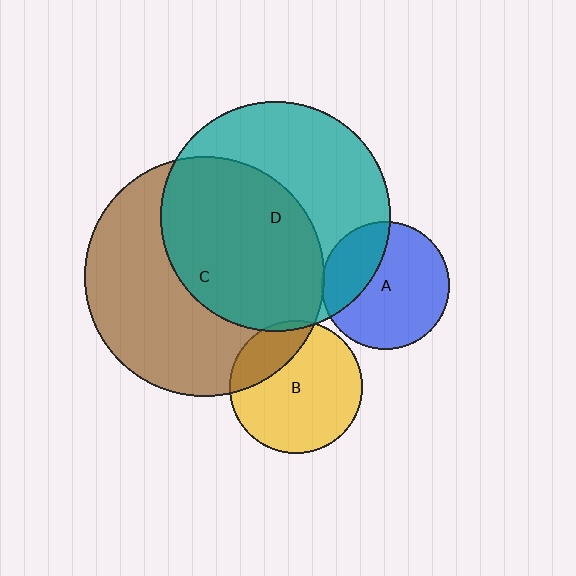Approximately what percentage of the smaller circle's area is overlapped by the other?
Approximately 55%.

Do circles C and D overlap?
Yes.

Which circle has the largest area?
Circle C (brown).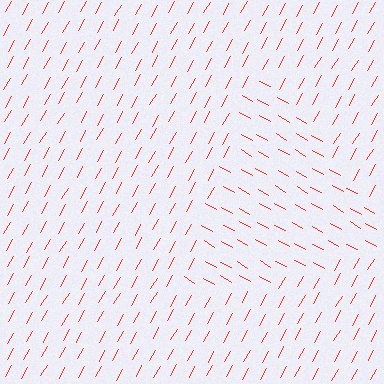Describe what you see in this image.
The image is filled with small red line segments. A triangle region in the image has lines oriented differently from the surrounding lines, creating a visible texture boundary.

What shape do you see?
I see a triangle.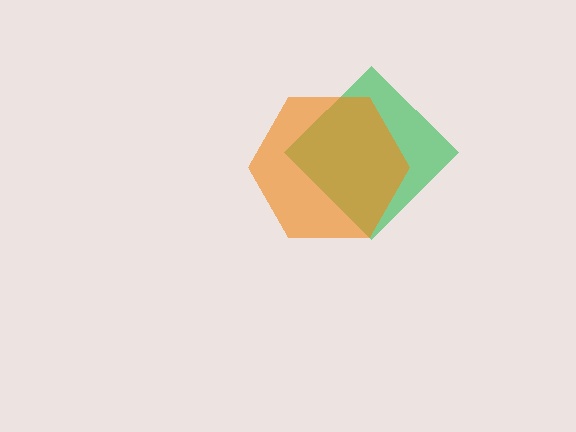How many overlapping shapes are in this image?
There are 2 overlapping shapes in the image.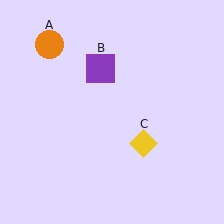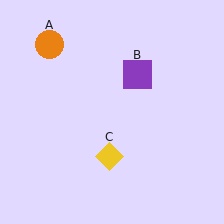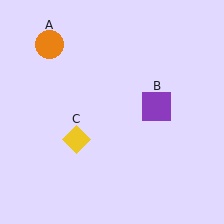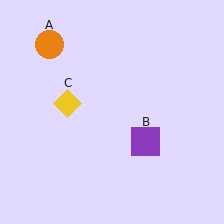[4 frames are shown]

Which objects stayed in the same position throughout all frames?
Orange circle (object A) remained stationary.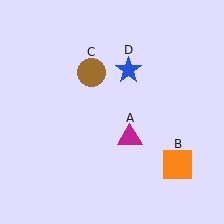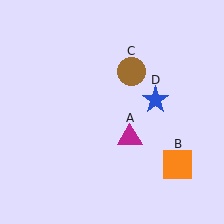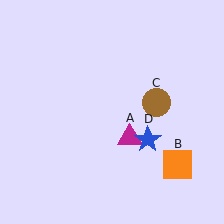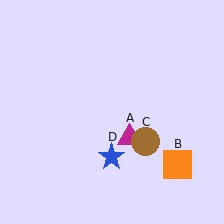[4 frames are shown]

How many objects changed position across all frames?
2 objects changed position: brown circle (object C), blue star (object D).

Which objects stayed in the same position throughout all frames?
Magenta triangle (object A) and orange square (object B) remained stationary.